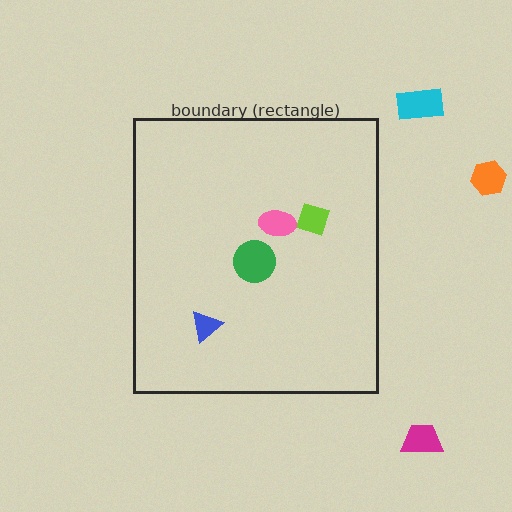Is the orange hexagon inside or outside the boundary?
Outside.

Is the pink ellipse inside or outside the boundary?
Inside.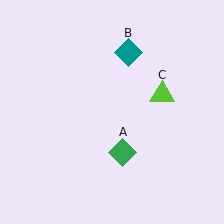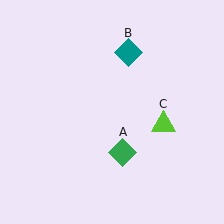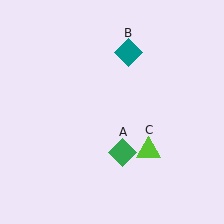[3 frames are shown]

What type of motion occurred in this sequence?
The lime triangle (object C) rotated clockwise around the center of the scene.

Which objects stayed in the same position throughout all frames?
Green diamond (object A) and teal diamond (object B) remained stationary.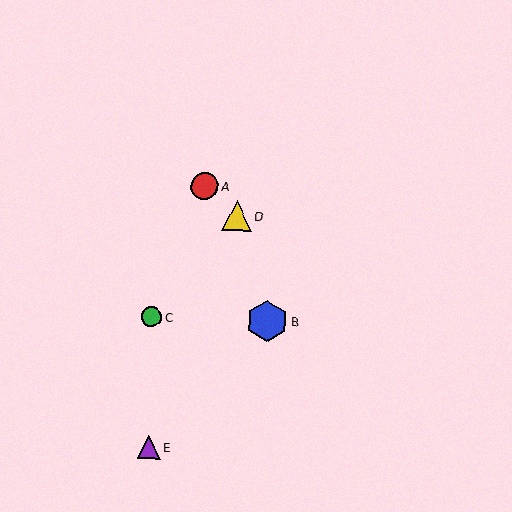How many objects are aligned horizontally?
2 objects (B, C) are aligned horizontally.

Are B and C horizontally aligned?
Yes, both are at y≈321.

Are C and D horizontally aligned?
No, C is at y≈317 and D is at y≈216.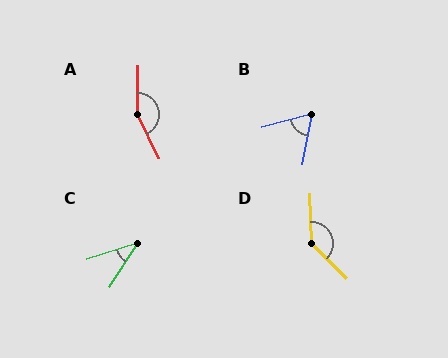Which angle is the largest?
A, at approximately 153 degrees.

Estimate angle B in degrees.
Approximately 65 degrees.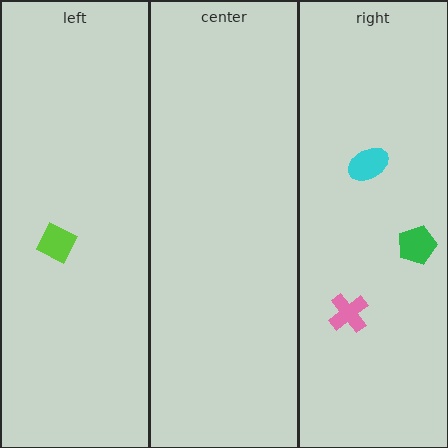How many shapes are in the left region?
1.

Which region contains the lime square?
The left region.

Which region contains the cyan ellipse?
The right region.